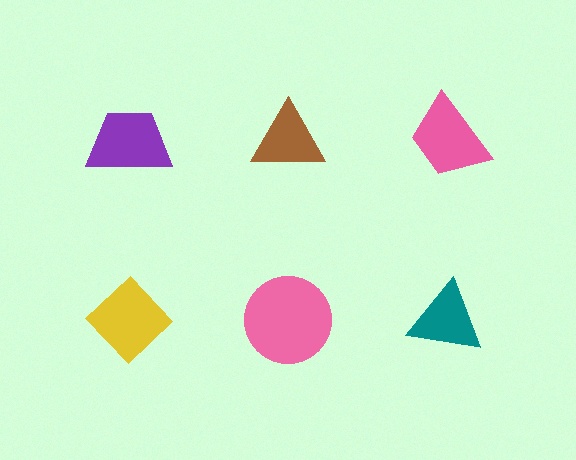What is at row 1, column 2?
A brown triangle.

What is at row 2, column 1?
A yellow diamond.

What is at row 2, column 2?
A pink circle.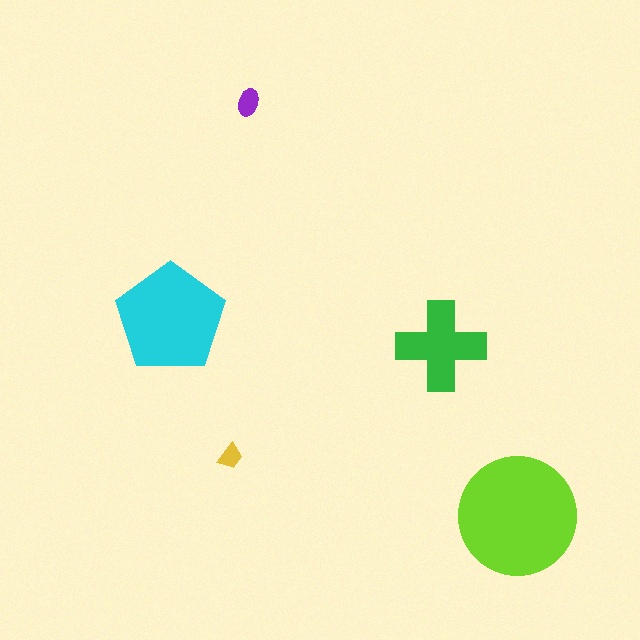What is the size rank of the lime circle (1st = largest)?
1st.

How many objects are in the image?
There are 5 objects in the image.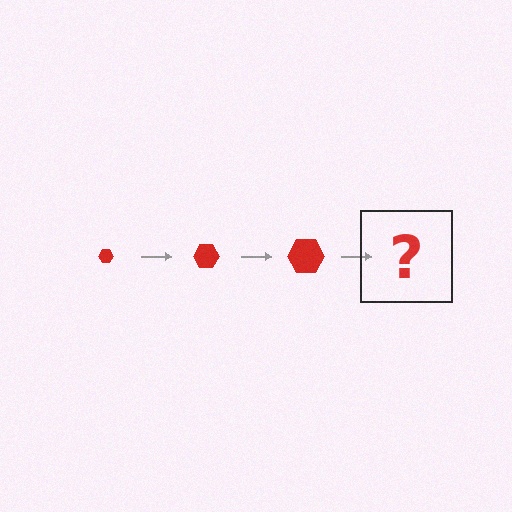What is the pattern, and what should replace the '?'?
The pattern is that the hexagon gets progressively larger each step. The '?' should be a red hexagon, larger than the previous one.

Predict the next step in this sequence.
The next step is a red hexagon, larger than the previous one.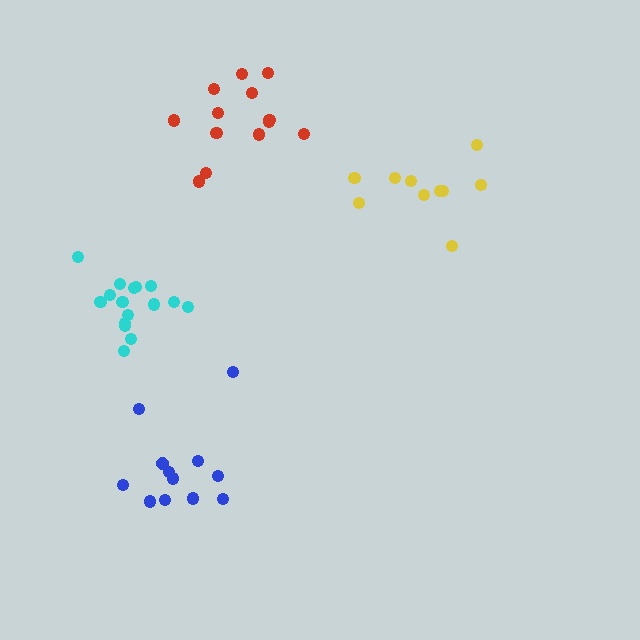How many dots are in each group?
Group 1: 10 dots, Group 2: 12 dots, Group 3: 13 dots, Group 4: 16 dots (51 total).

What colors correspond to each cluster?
The clusters are colored: yellow, blue, red, cyan.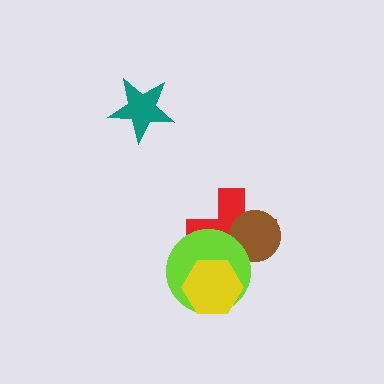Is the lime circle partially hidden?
Yes, it is partially covered by another shape.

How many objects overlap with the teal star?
0 objects overlap with the teal star.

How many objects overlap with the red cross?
3 objects overlap with the red cross.